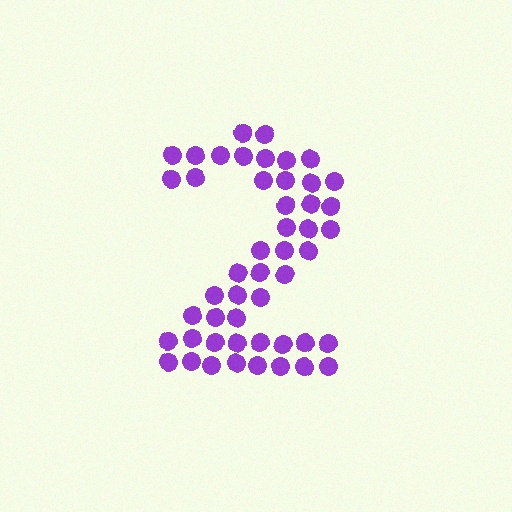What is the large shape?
The large shape is the digit 2.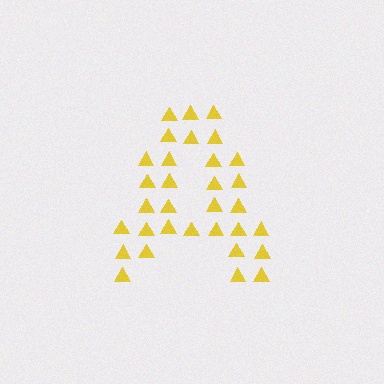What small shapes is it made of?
It is made of small triangles.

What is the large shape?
The large shape is the letter A.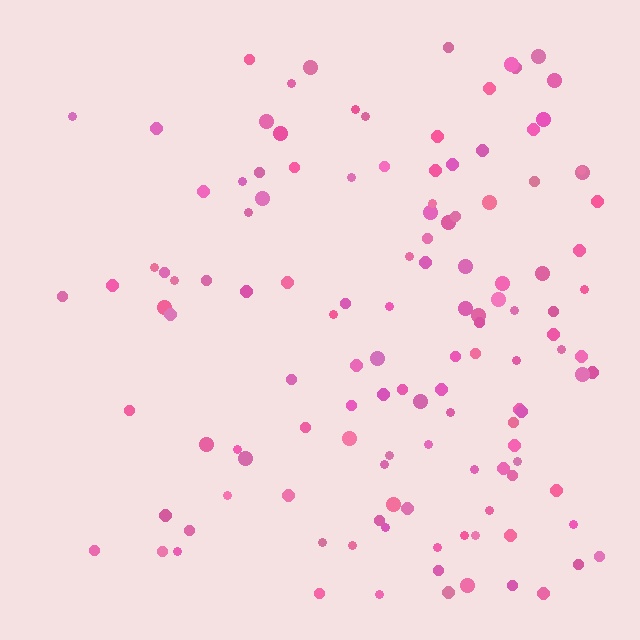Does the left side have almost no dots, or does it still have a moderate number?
Still a moderate number, just noticeably fewer than the right.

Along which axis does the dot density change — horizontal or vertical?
Horizontal.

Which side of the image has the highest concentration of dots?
The right.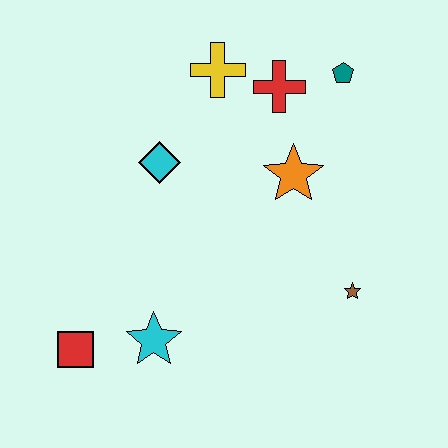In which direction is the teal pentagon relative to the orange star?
The teal pentagon is above the orange star.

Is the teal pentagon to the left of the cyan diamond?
No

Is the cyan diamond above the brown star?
Yes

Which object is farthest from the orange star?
The red square is farthest from the orange star.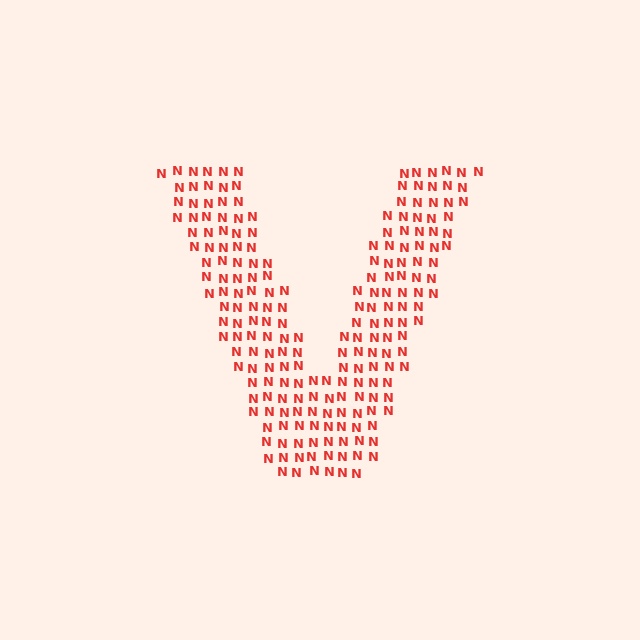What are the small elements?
The small elements are letter N's.